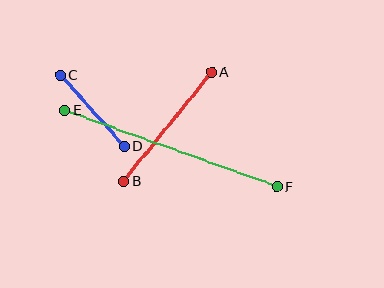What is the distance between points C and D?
The distance is approximately 96 pixels.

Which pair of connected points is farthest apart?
Points E and F are farthest apart.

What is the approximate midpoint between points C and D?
The midpoint is at approximately (92, 110) pixels.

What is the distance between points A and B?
The distance is approximately 140 pixels.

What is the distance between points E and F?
The distance is approximately 225 pixels.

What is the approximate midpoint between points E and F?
The midpoint is at approximately (171, 148) pixels.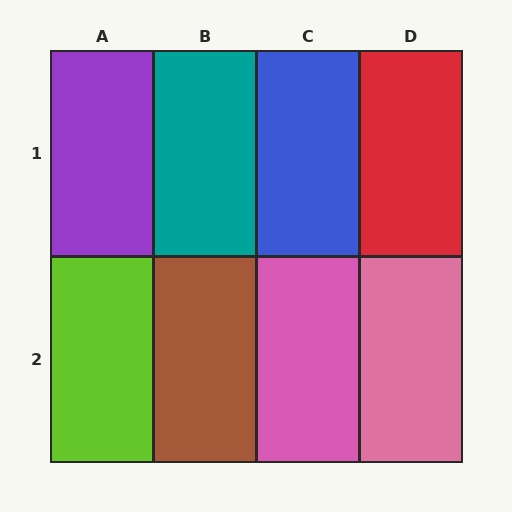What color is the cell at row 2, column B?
Brown.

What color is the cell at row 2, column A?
Lime.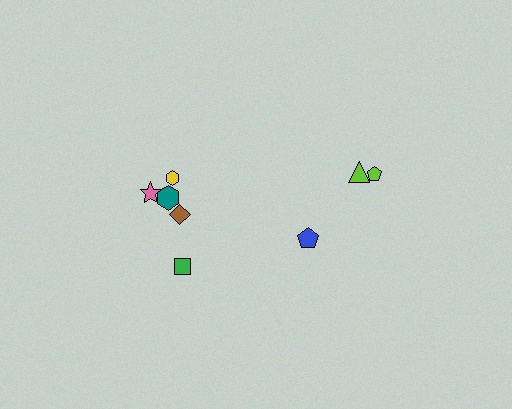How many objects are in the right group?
There are 3 objects.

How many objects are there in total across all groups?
There are 8 objects.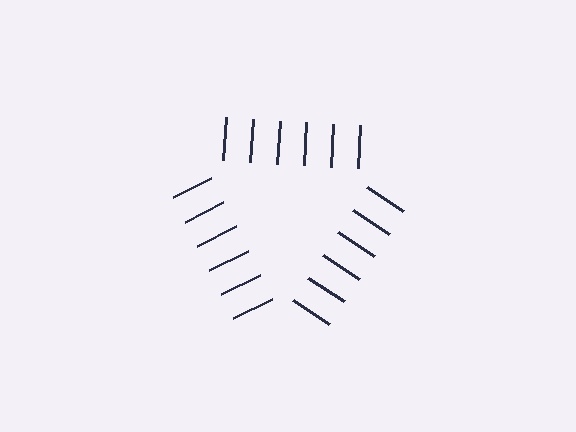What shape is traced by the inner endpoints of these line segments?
An illusory triangle — the line segments terminate on its edges but no continuous stroke is drawn.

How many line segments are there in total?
18 — 6 along each of the 3 edges.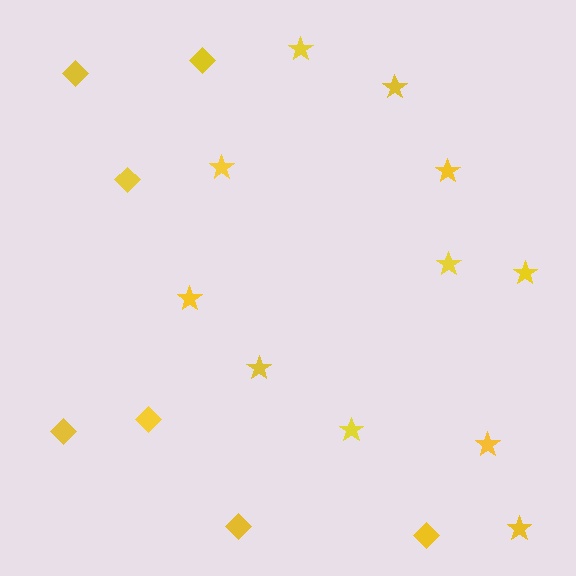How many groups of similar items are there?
There are 2 groups: one group of stars (11) and one group of diamonds (7).